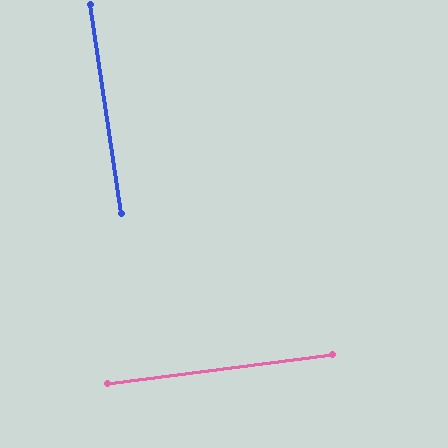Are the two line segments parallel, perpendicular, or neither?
Perpendicular — they meet at approximately 89°.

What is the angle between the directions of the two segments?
Approximately 89 degrees.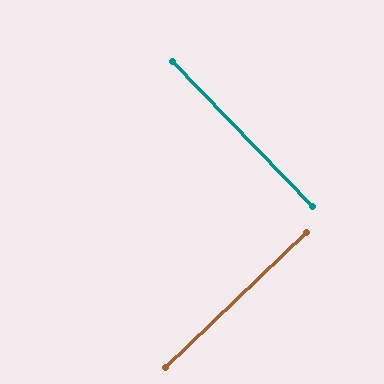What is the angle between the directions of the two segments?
Approximately 90 degrees.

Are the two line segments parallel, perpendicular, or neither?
Perpendicular — they meet at approximately 90°.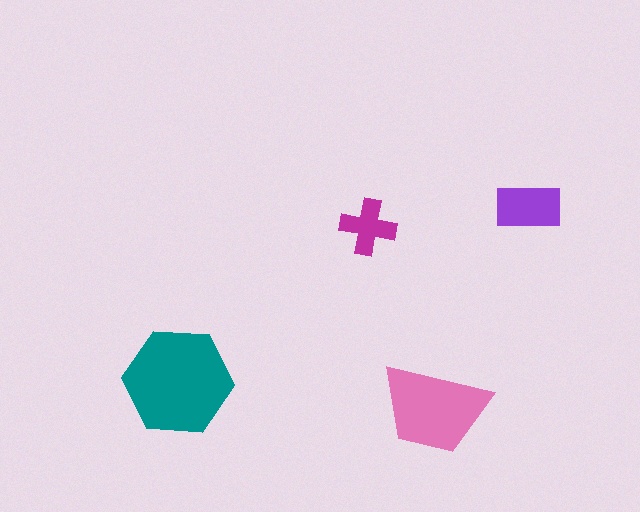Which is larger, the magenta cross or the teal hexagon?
The teal hexagon.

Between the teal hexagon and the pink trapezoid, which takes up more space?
The teal hexagon.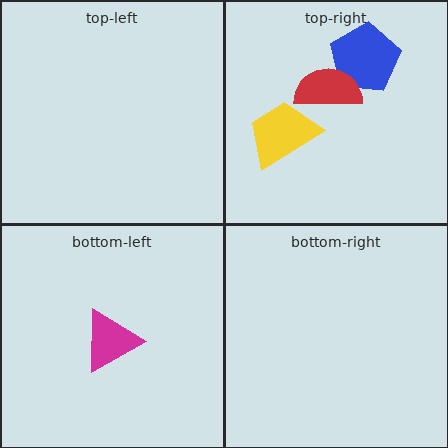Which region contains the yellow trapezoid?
The top-right region.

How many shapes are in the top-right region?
3.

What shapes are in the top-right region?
The blue pentagon, the red semicircle, the yellow trapezoid.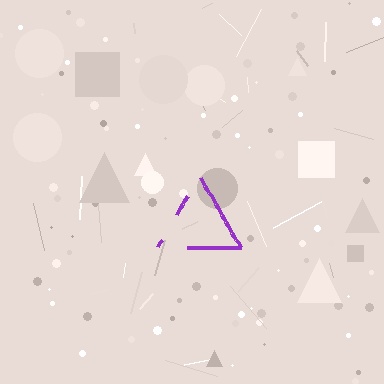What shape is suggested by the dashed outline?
The dashed outline suggests a triangle.